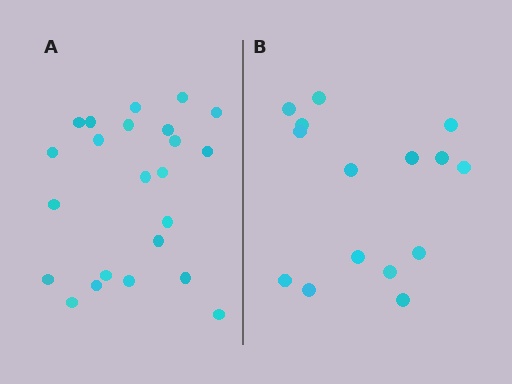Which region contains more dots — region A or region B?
Region A (the left region) has more dots.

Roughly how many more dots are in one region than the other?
Region A has roughly 8 or so more dots than region B.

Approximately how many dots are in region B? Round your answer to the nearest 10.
About 20 dots. (The exact count is 15, which rounds to 20.)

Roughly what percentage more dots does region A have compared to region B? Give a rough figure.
About 55% more.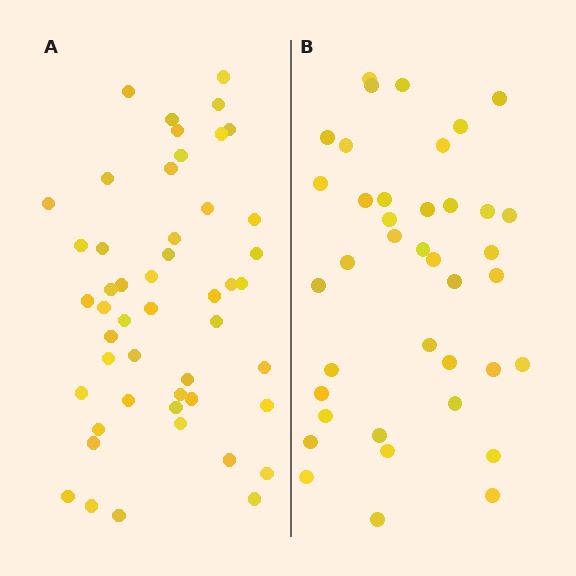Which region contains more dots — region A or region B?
Region A (the left region) has more dots.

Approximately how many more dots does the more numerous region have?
Region A has roughly 10 or so more dots than region B.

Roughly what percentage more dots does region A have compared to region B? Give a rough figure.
About 25% more.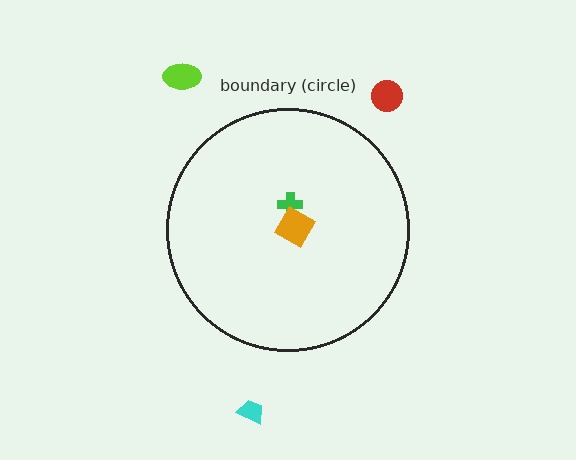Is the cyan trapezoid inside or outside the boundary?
Outside.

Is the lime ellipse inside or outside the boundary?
Outside.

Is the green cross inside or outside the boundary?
Inside.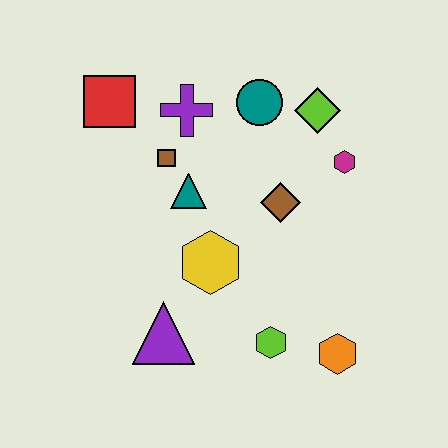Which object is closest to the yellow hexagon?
The teal triangle is closest to the yellow hexagon.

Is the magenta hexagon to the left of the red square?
No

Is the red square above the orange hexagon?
Yes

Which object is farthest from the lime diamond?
The purple triangle is farthest from the lime diamond.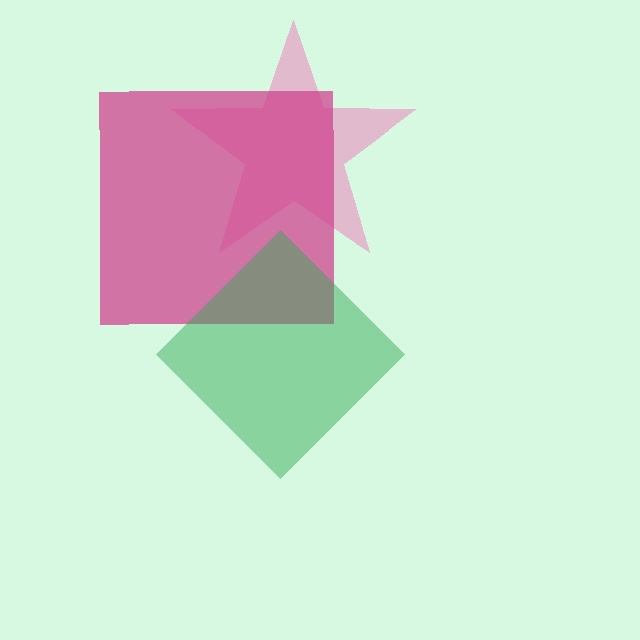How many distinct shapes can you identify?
There are 3 distinct shapes: a pink star, a magenta square, a green diamond.